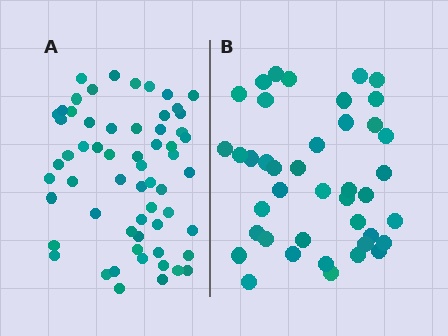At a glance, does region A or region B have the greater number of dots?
Region A (the left region) has more dots.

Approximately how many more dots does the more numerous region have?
Region A has approximately 20 more dots than region B.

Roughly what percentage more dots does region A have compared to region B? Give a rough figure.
About 45% more.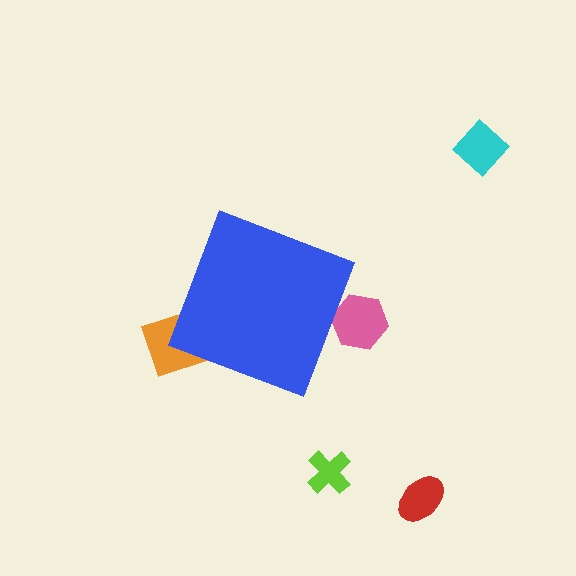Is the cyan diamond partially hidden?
No, the cyan diamond is fully visible.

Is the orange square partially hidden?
Yes, the orange square is partially hidden behind the blue diamond.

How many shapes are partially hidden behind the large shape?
2 shapes are partially hidden.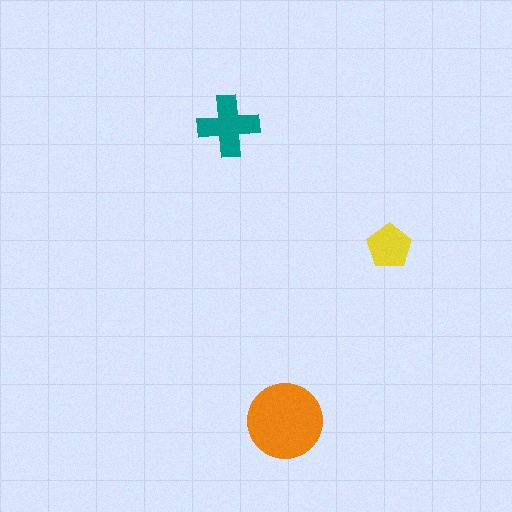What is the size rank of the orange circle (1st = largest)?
1st.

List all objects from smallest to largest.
The yellow pentagon, the teal cross, the orange circle.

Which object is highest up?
The teal cross is topmost.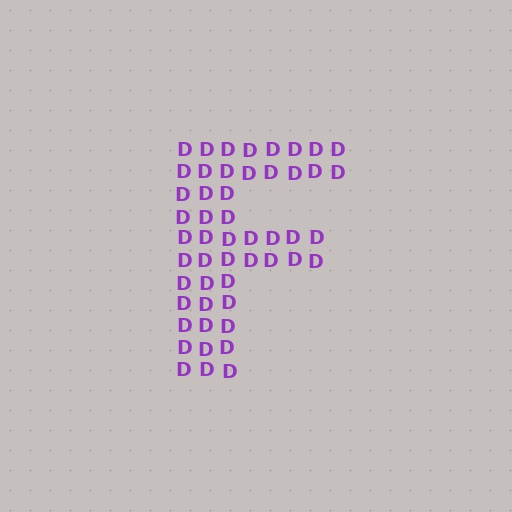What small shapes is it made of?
It is made of small letter D's.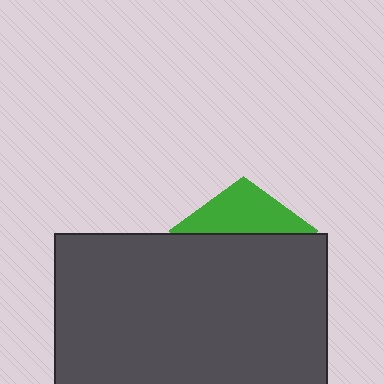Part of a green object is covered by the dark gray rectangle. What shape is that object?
It is a pentagon.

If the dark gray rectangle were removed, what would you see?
You would see the complete green pentagon.